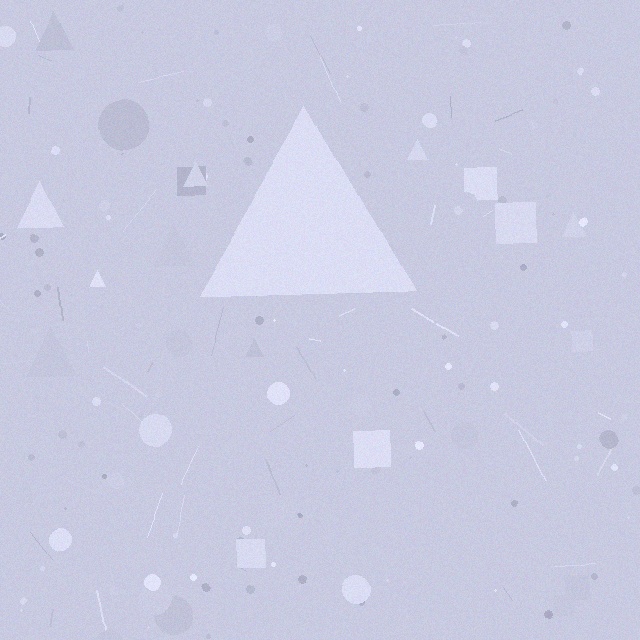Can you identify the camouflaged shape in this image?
The camouflaged shape is a triangle.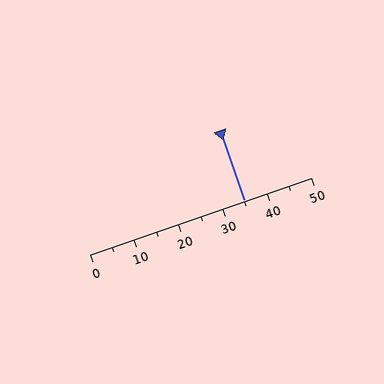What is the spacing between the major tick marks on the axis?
The major ticks are spaced 10 apart.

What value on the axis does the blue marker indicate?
The marker indicates approximately 35.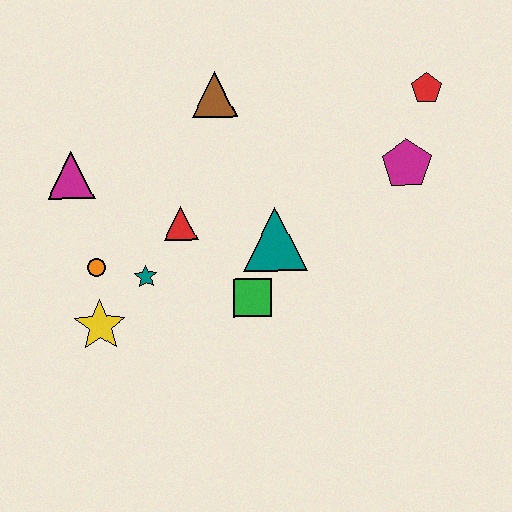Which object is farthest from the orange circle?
The red pentagon is farthest from the orange circle.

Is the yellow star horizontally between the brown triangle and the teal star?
No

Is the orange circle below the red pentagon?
Yes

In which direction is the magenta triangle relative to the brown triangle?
The magenta triangle is to the left of the brown triangle.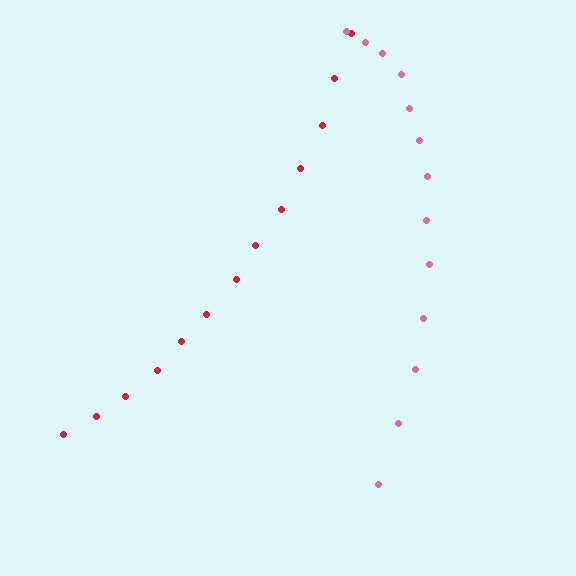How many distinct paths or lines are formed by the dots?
There are 2 distinct paths.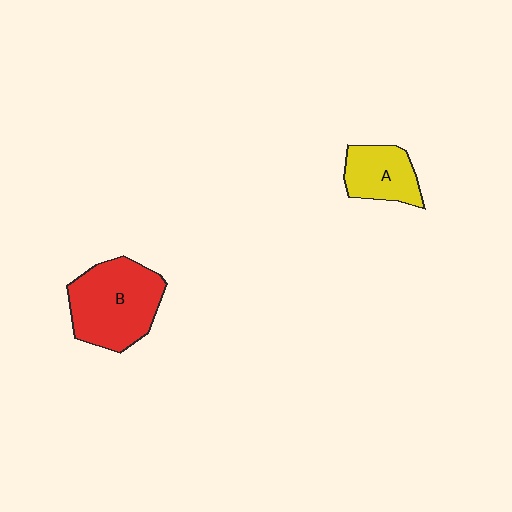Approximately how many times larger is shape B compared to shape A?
Approximately 1.8 times.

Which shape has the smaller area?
Shape A (yellow).